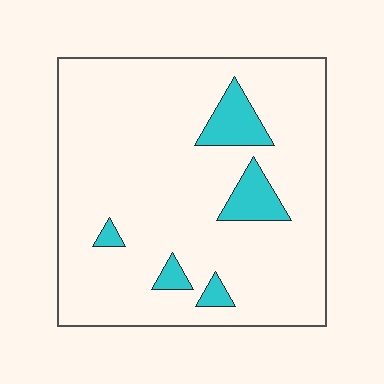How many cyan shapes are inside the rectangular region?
5.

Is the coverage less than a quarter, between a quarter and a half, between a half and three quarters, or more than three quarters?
Less than a quarter.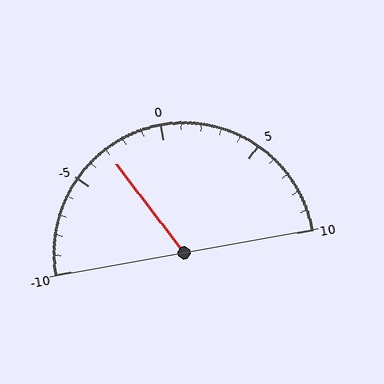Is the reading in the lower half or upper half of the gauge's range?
The reading is in the lower half of the range (-10 to 10).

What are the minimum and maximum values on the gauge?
The gauge ranges from -10 to 10.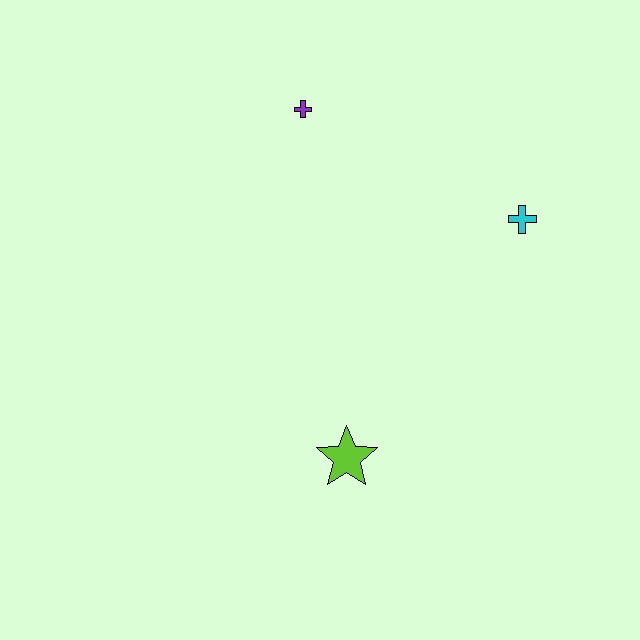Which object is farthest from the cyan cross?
The lime star is farthest from the cyan cross.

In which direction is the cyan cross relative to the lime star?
The cyan cross is above the lime star.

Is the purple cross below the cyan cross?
No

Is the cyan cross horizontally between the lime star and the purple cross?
No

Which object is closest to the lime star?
The cyan cross is closest to the lime star.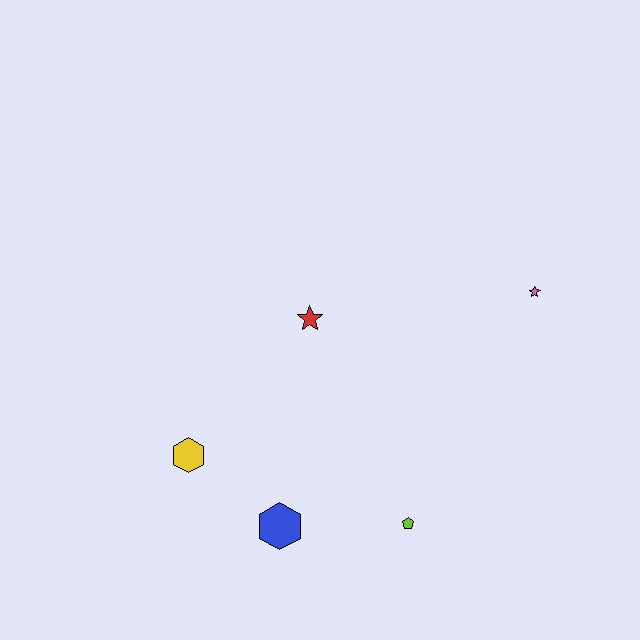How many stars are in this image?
There are 2 stars.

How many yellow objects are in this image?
There is 1 yellow object.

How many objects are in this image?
There are 5 objects.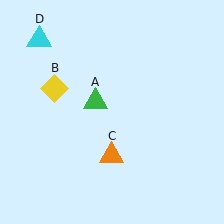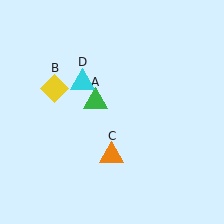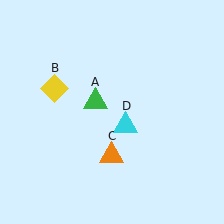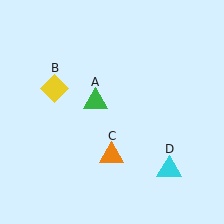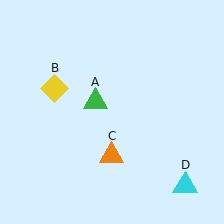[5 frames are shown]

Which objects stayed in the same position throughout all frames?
Green triangle (object A) and yellow diamond (object B) and orange triangle (object C) remained stationary.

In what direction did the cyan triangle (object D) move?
The cyan triangle (object D) moved down and to the right.